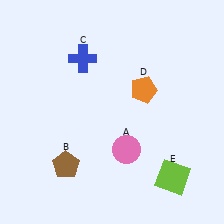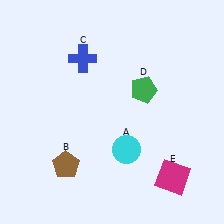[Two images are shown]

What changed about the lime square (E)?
In Image 1, E is lime. In Image 2, it changed to magenta.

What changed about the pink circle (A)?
In Image 1, A is pink. In Image 2, it changed to cyan.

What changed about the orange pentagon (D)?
In Image 1, D is orange. In Image 2, it changed to green.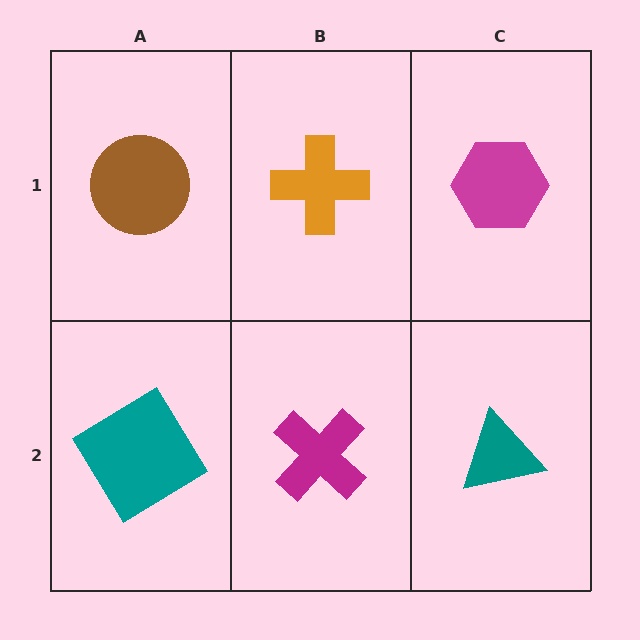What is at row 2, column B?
A magenta cross.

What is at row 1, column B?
An orange cross.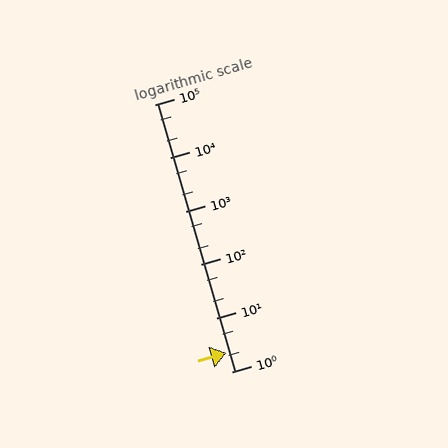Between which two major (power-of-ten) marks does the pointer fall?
The pointer is between 1 and 10.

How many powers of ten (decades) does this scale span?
The scale spans 5 decades, from 1 to 100000.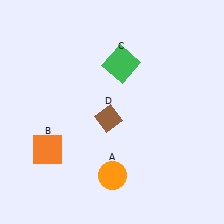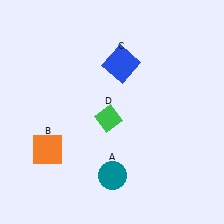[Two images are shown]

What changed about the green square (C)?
In Image 1, C is green. In Image 2, it changed to blue.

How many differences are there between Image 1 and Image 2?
There are 3 differences between the two images.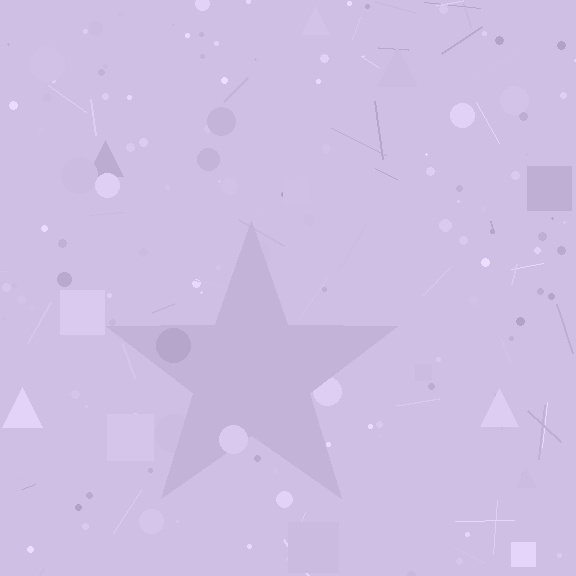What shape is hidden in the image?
A star is hidden in the image.